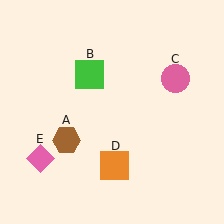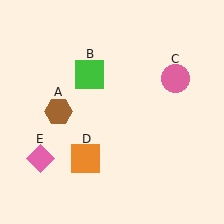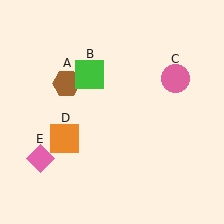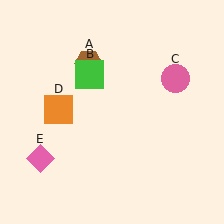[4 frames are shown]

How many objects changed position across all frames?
2 objects changed position: brown hexagon (object A), orange square (object D).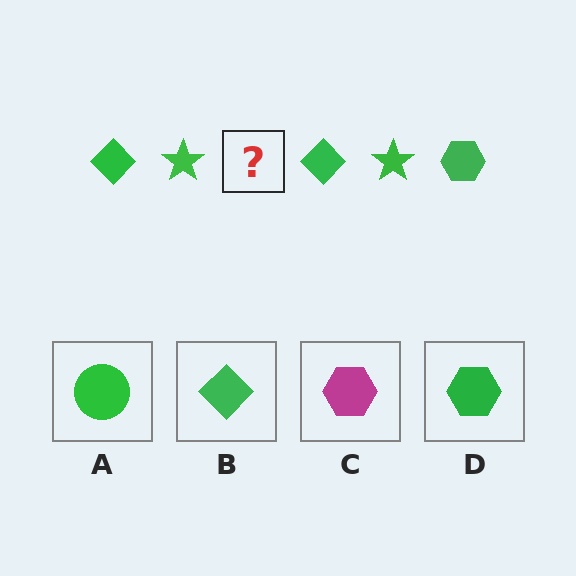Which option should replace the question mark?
Option D.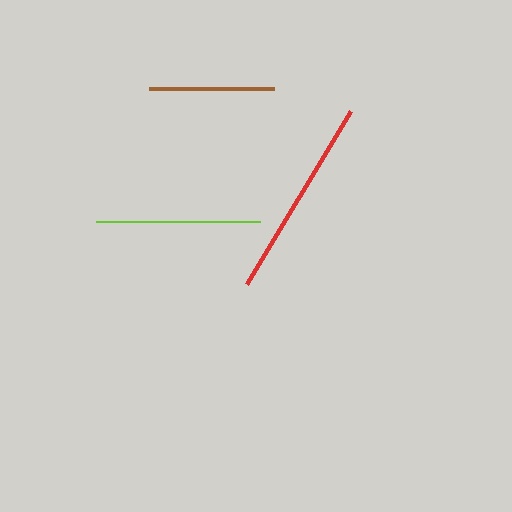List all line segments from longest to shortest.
From longest to shortest: red, lime, brown.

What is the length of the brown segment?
The brown segment is approximately 124 pixels long.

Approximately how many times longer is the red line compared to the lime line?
The red line is approximately 1.2 times the length of the lime line.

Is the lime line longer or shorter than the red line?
The red line is longer than the lime line.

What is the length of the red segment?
The red segment is approximately 202 pixels long.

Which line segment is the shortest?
The brown line is the shortest at approximately 124 pixels.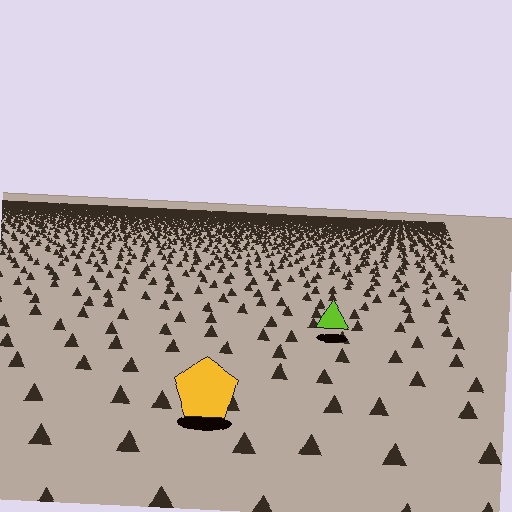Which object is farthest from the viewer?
The lime triangle is farthest from the viewer. It appears smaller and the ground texture around it is denser.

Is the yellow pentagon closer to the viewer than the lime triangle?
Yes. The yellow pentagon is closer — you can tell from the texture gradient: the ground texture is coarser near it.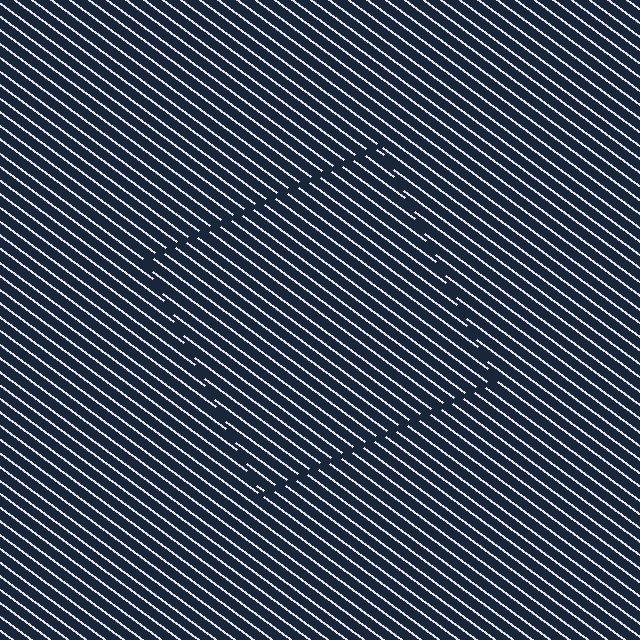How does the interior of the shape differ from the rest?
The interior of the shape contains the same grating, shifted by half a period — the contour is defined by the phase discontinuity where line-ends from the inner and outer gratings abut.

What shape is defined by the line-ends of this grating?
An illusory square. The interior of the shape contains the same grating, shifted by half a period — the contour is defined by the phase discontinuity where line-ends from the inner and outer gratings abut.